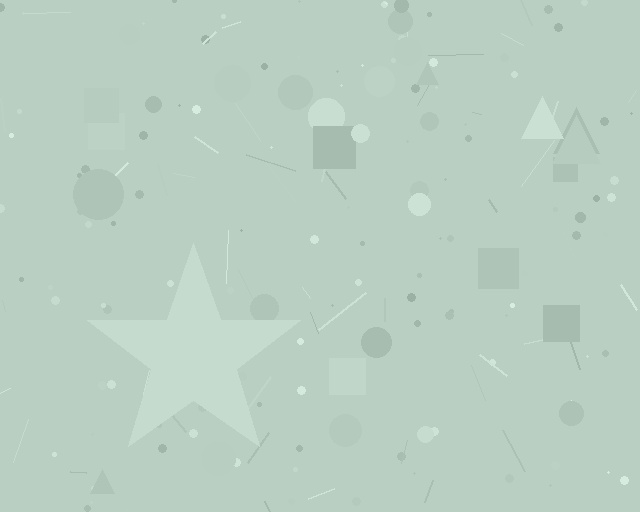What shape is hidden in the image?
A star is hidden in the image.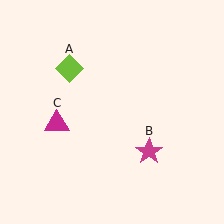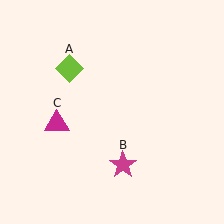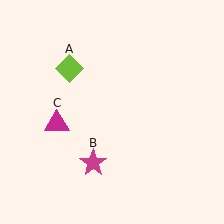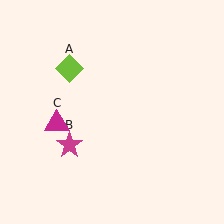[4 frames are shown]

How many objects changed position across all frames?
1 object changed position: magenta star (object B).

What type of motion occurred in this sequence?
The magenta star (object B) rotated clockwise around the center of the scene.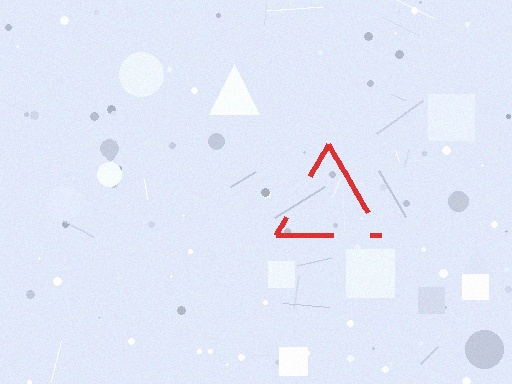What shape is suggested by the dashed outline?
The dashed outline suggests a triangle.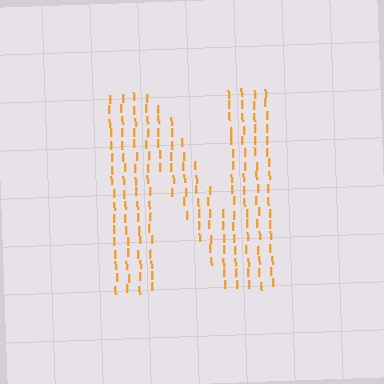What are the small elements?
The small elements are letter I's.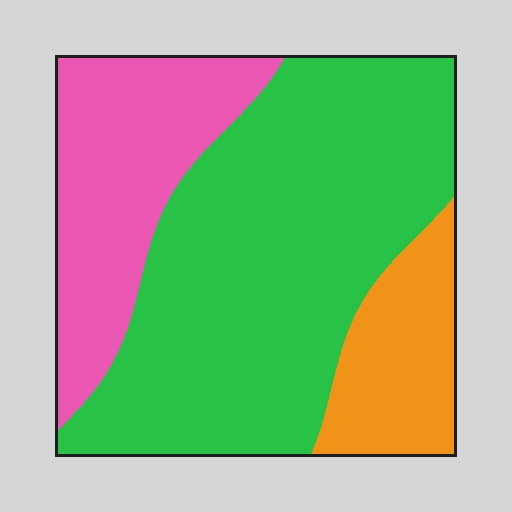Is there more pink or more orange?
Pink.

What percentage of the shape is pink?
Pink takes up between a quarter and a half of the shape.